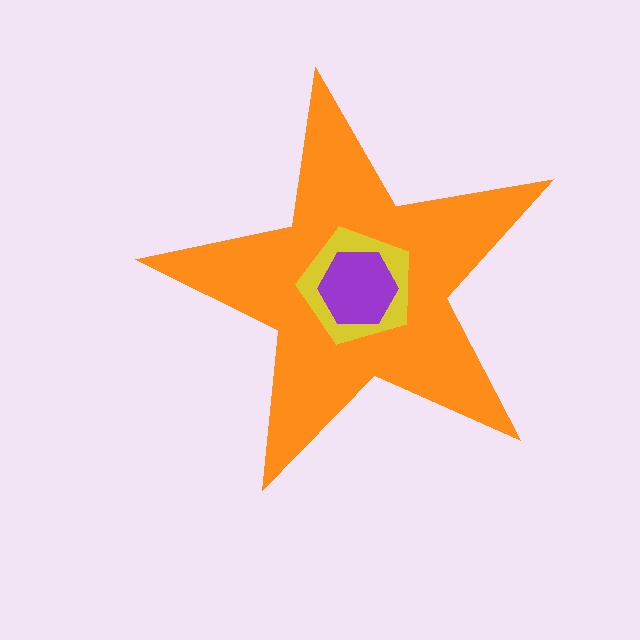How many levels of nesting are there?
3.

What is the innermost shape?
The purple hexagon.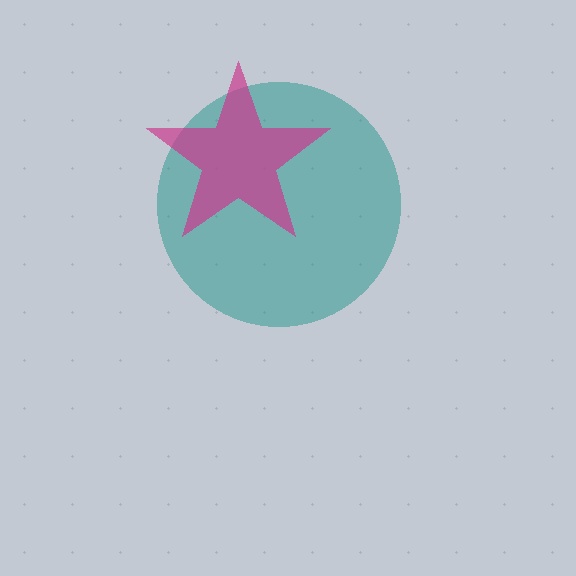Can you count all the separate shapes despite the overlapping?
Yes, there are 2 separate shapes.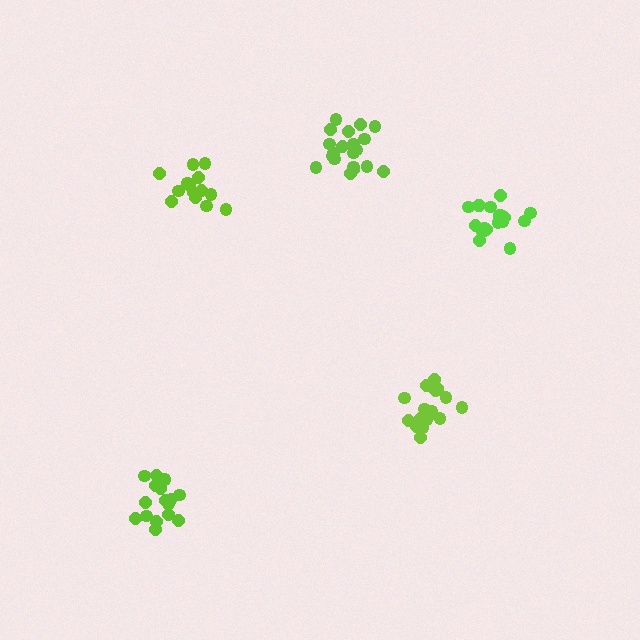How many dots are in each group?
Group 1: 20 dots, Group 2: 21 dots, Group 3: 17 dots, Group 4: 16 dots, Group 5: 18 dots (92 total).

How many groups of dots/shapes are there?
There are 5 groups.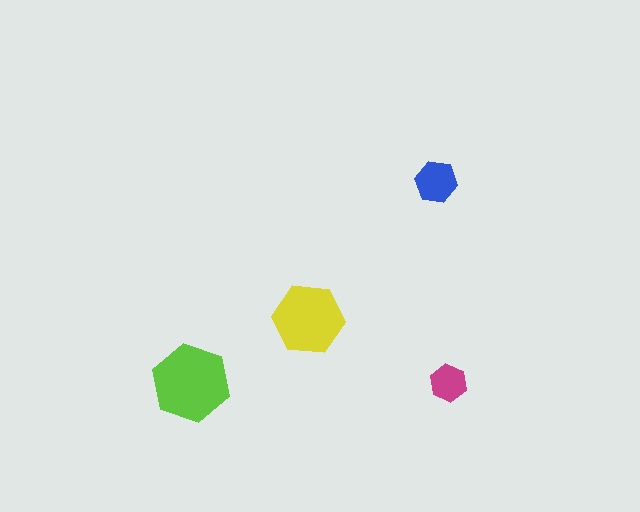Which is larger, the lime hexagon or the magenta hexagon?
The lime one.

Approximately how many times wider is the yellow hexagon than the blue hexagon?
About 1.5 times wider.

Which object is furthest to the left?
The lime hexagon is leftmost.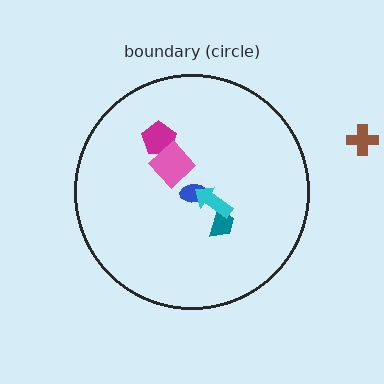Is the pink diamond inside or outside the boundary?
Inside.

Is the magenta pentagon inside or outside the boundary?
Inside.